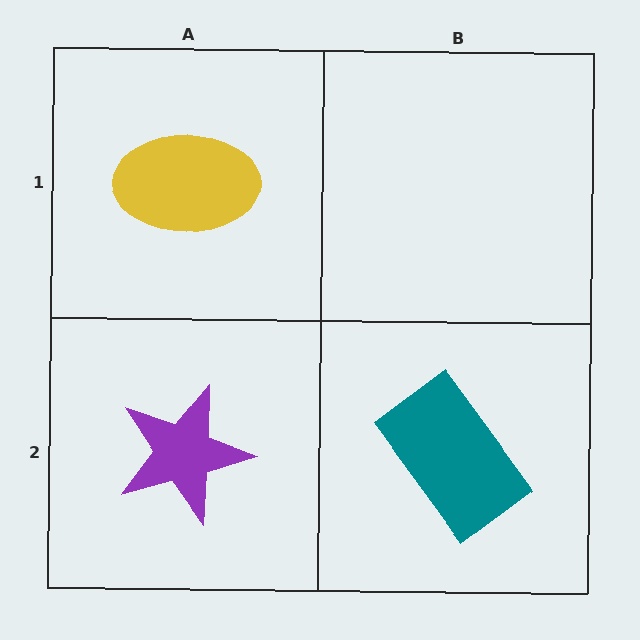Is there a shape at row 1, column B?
No, that cell is empty.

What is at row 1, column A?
A yellow ellipse.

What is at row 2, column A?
A purple star.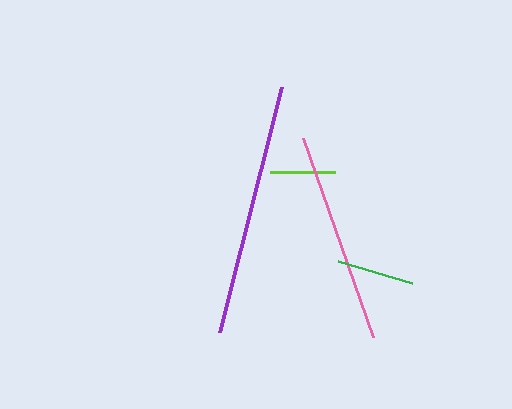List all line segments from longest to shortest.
From longest to shortest: purple, pink, green, lime.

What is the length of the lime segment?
The lime segment is approximately 66 pixels long.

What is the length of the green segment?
The green segment is approximately 77 pixels long.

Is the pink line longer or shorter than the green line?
The pink line is longer than the green line.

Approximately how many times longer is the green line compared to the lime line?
The green line is approximately 1.2 times the length of the lime line.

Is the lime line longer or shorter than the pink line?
The pink line is longer than the lime line.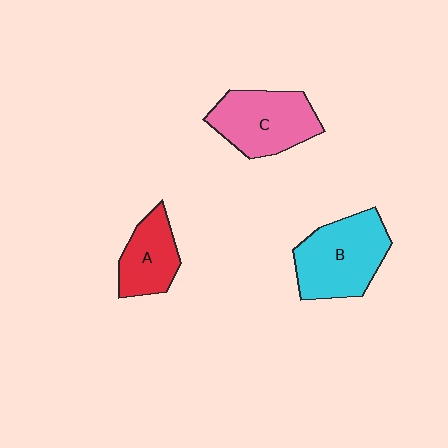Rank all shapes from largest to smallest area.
From largest to smallest: B (cyan), C (pink), A (red).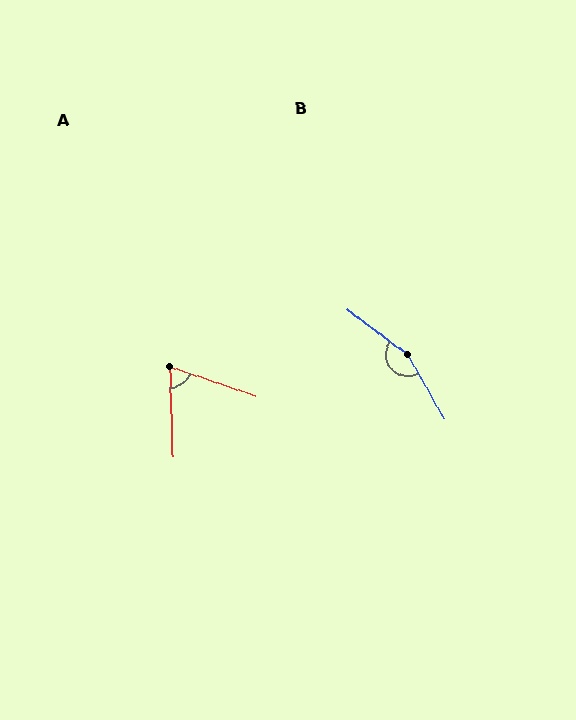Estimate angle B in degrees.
Approximately 156 degrees.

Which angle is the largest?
B, at approximately 156 degrees.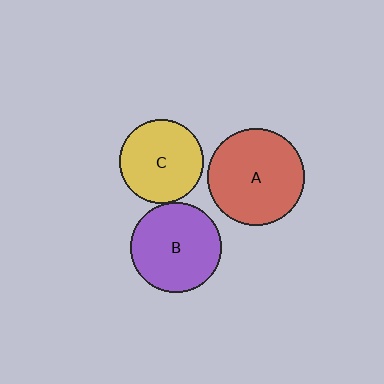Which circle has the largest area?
Circle A (red).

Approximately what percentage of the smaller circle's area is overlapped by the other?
Approximately 5%.